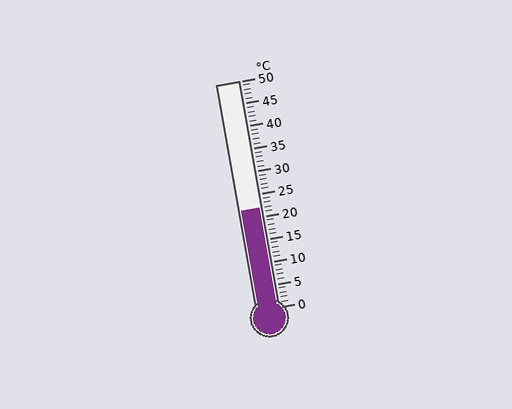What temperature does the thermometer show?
The thermometer shows approximately 22°C.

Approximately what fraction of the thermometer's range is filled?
The thermometer is filled to approximately 45% of its range.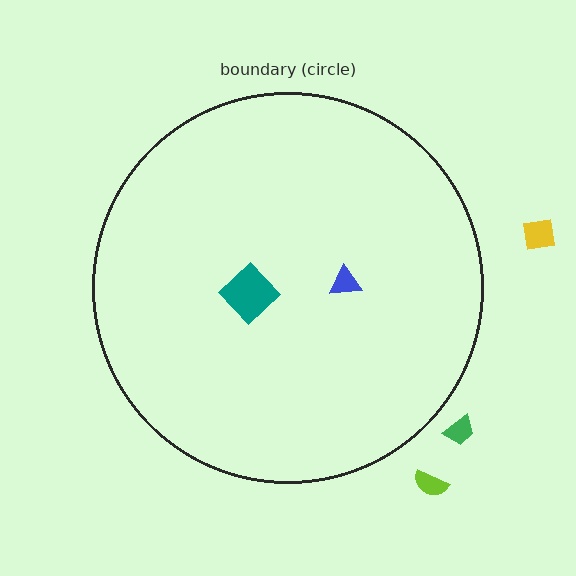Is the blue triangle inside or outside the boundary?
Inside.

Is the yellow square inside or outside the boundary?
Outside.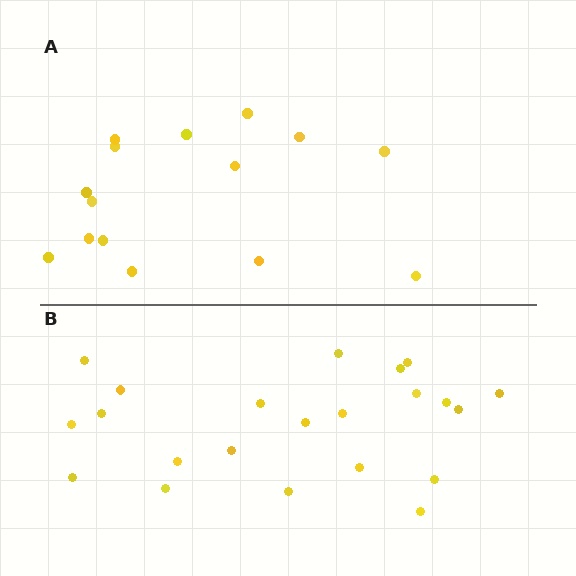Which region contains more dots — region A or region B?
Region B (the bottom region) has more dots.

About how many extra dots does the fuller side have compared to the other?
Region B has roughly 8 or so more dots than region A.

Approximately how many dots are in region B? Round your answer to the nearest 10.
About 20 dots. (The exact count is 22, which rounds to 20.)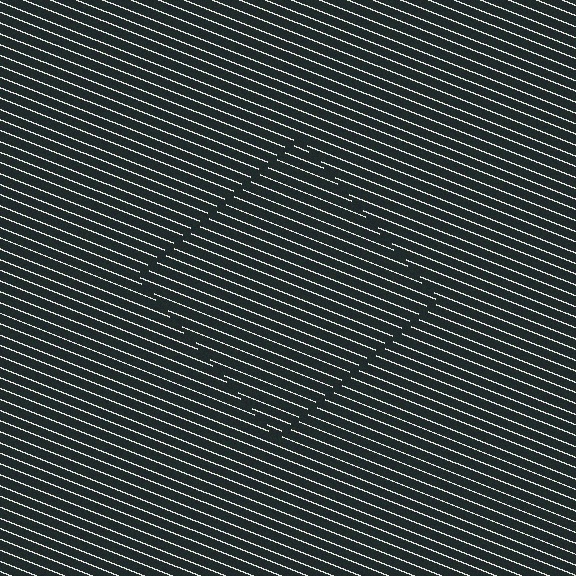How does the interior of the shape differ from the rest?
The interior of the shape contains the same grating, shifted by half a period — the contour is defined by the phase discontinuity where line-ends from the inner and outer gratings abut.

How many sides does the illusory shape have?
4 sides — the line-ends trace a square.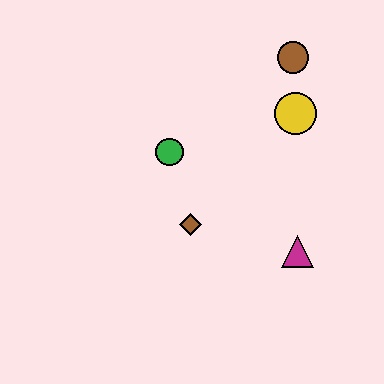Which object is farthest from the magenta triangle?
The brown circle is farthest from the magenta triangle.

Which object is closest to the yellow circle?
The brown circle is closest to the yellow circle.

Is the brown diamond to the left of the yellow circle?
Yes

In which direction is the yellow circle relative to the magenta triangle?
The yellow circle is above the magenta triangle.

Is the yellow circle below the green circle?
No